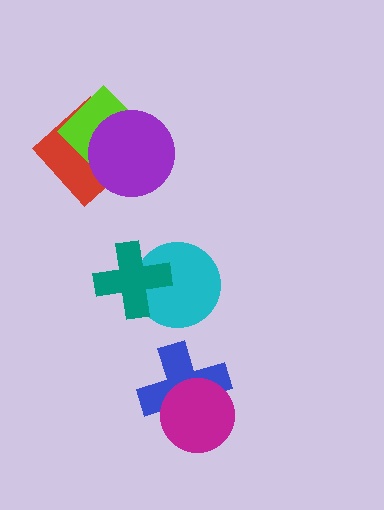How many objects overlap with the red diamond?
2 objects overlap with the red diamond.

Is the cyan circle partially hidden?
Yes, it is partially covered by another shape.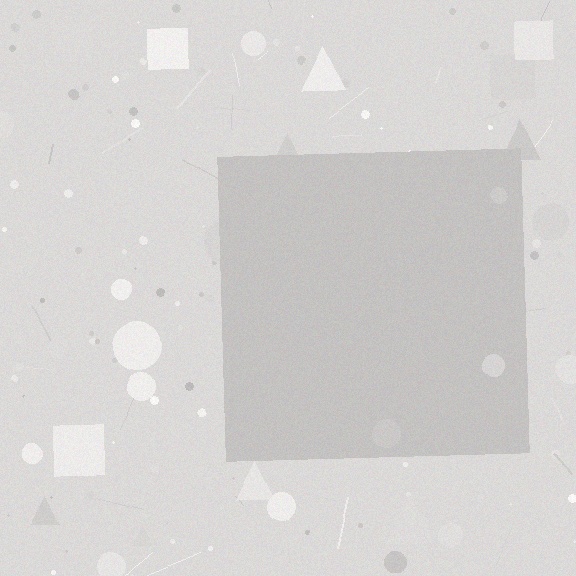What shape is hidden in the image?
A square is hidden in the image.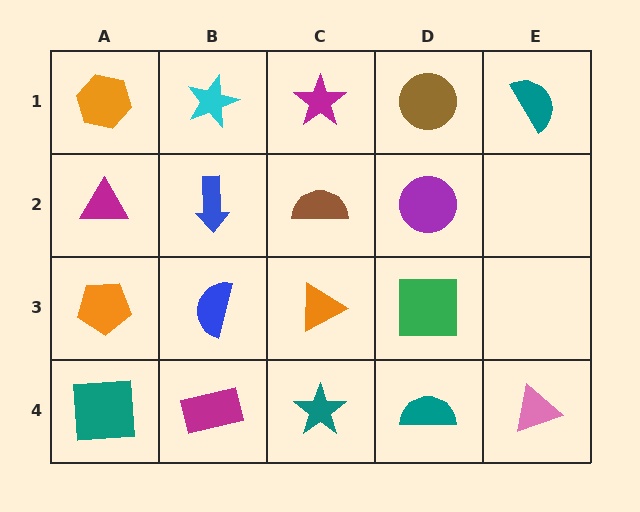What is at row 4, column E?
A pink triangle.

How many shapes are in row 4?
5 shapes.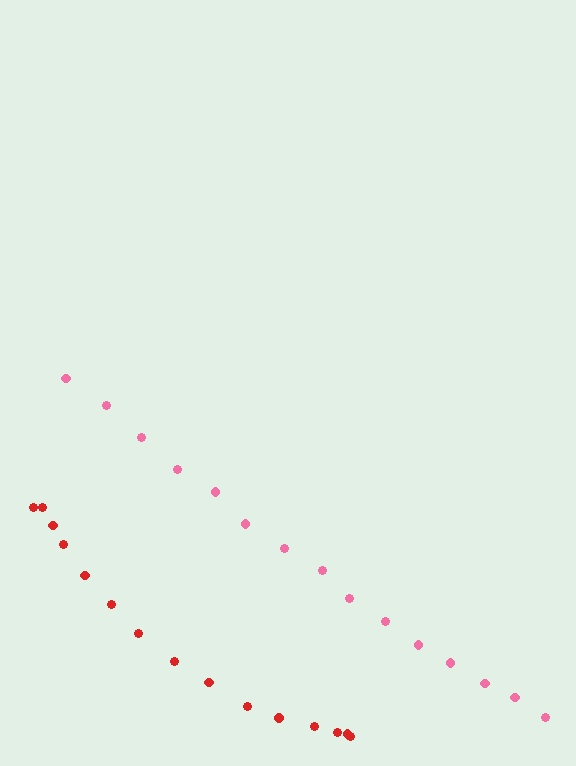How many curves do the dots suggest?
There are 2 distinct paths.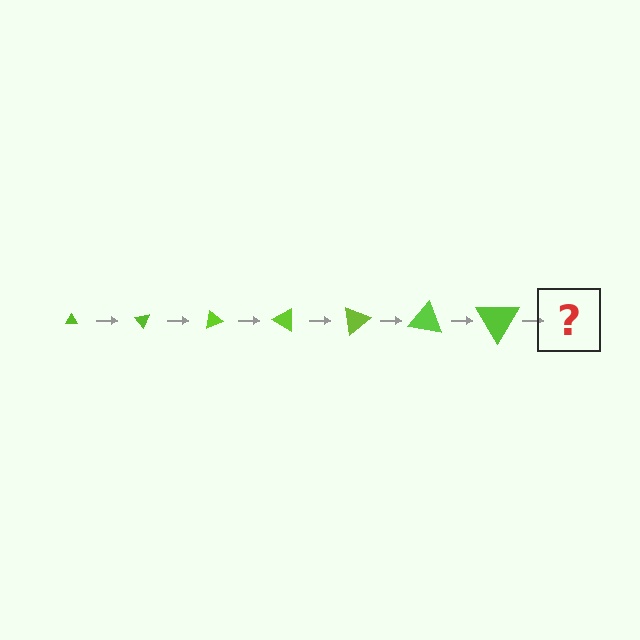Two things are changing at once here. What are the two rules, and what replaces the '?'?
The two rules are that the triangle grows larger each step and it rotates 50 degrees each step. The '?' should be a triangle, larger than the previous one and rotated 350 degrees from the start.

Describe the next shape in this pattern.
It should be a triangle, larger than the previous one and rotated 350 degrees from the start.